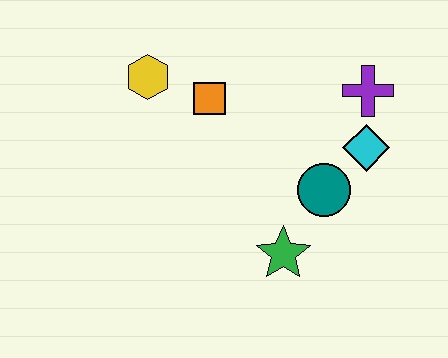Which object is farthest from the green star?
The yellow hexagon is farthest from the green star.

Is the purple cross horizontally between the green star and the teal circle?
No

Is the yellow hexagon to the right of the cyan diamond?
No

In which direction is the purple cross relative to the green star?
The purple cross is above the green star.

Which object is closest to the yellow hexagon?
The orange square is closest to the yellow hexagon.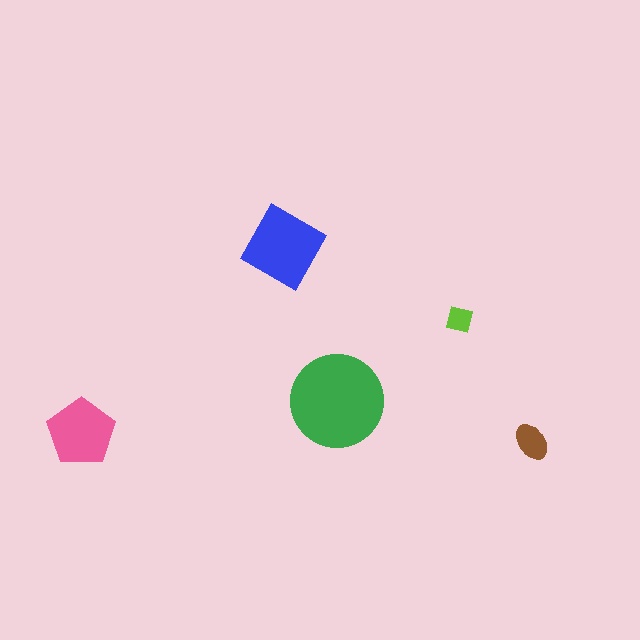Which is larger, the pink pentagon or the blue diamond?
The blue diamond.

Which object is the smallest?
The lime square.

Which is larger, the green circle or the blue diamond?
The green circle.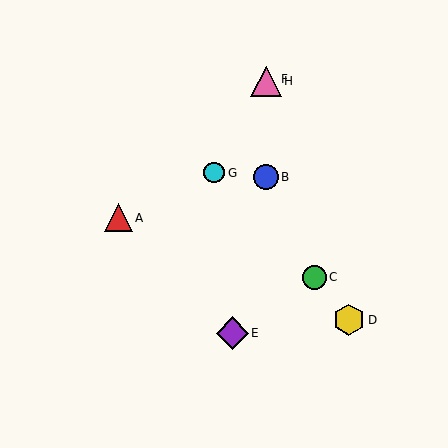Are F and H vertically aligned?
Yes, both are at x≈266.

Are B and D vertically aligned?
No, B is at x≈266 and D is at x≈349.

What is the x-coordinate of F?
Object F is at x≈266.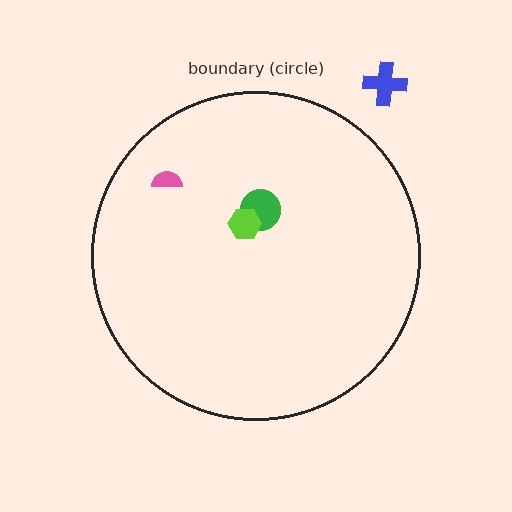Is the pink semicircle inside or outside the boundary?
Inside.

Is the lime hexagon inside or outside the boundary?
Inside.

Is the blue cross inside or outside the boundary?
Outside.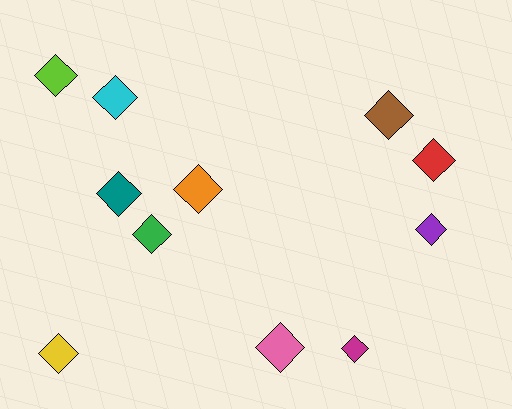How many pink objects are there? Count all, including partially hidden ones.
There is 1 pink object.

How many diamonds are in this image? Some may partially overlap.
There are 11 diamonds.